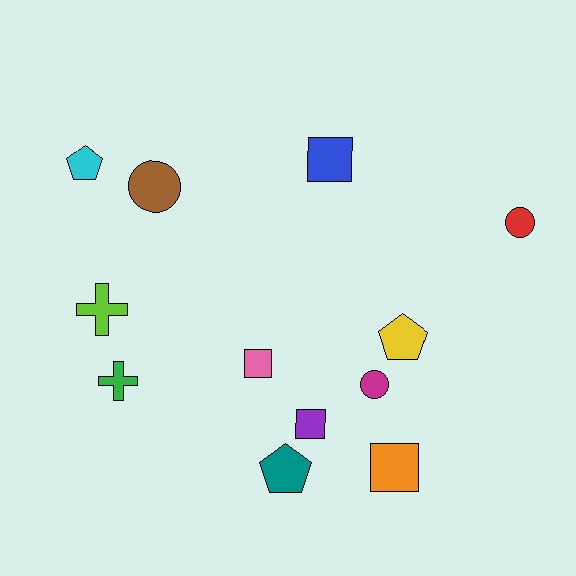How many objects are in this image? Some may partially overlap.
There are 12 objects.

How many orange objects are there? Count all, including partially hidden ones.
There is 1 orange object.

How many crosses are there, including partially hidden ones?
There are 2 crosses.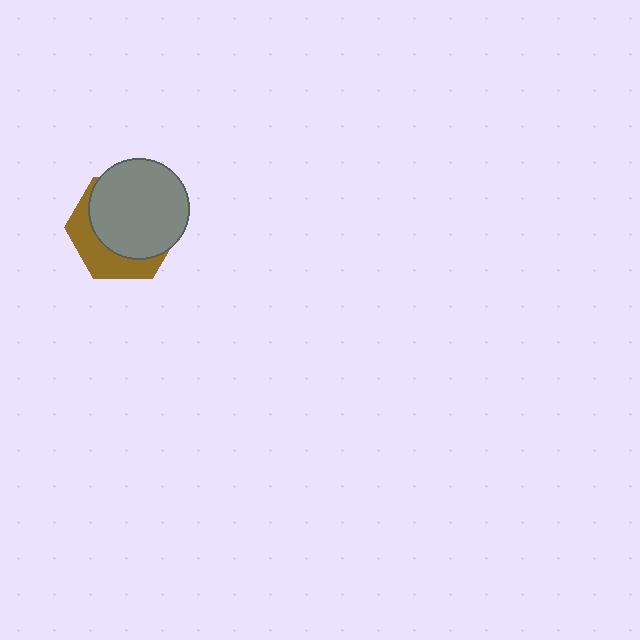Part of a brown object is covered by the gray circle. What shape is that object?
It is a hexagon.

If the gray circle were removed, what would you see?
You would see the complete brown hexagon.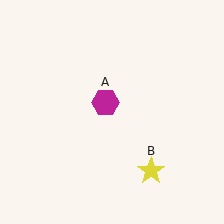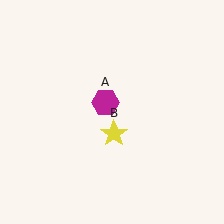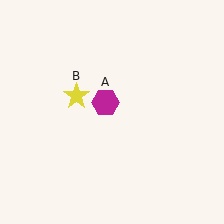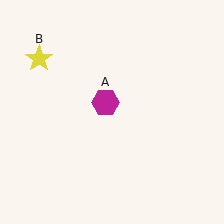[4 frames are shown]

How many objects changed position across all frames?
1 object changed position: yellow star (object B).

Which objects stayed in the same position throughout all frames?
Magenta hexagon (object A) remained stationary.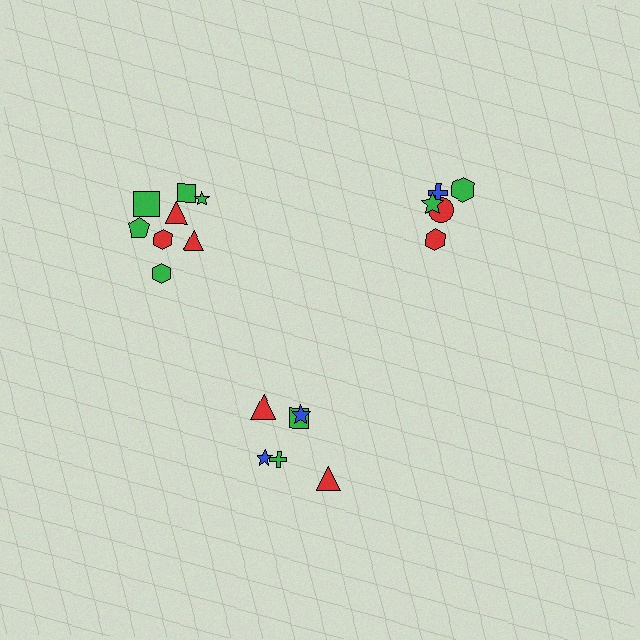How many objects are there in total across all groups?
There are 19 objects.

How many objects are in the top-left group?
There are 8 objects.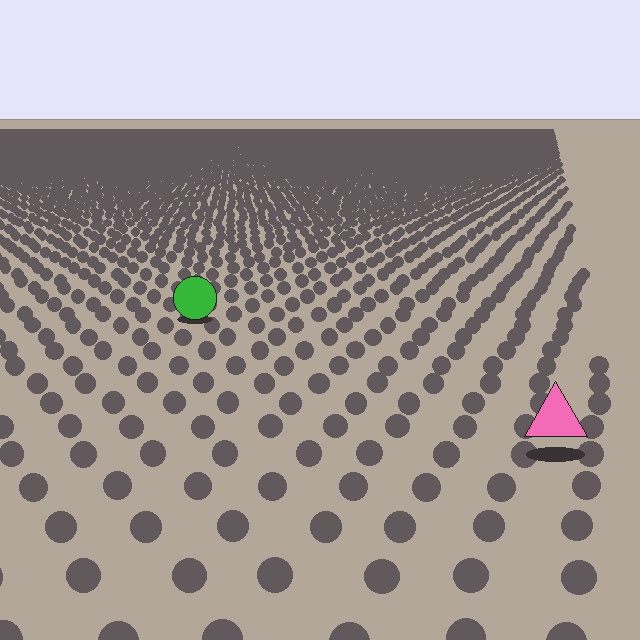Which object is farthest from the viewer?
The green circle is farthest from the viewer. It appears smaller and the ground texture around it is denser.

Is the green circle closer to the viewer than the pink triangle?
No. The pink triangle is closer — you can tell from the texture gradient: the ground texture is coarser near it.